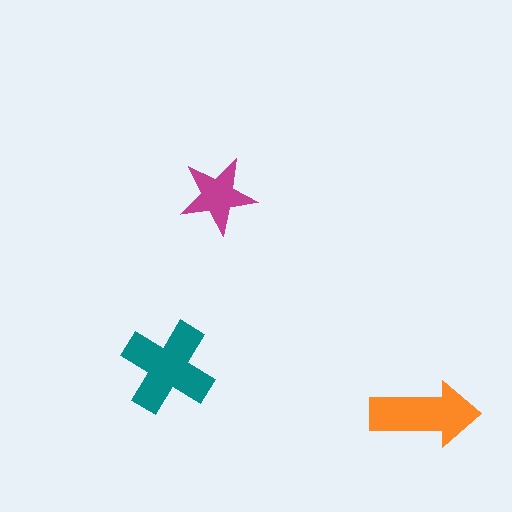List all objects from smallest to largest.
The magenta star, the orange arrow, the teal cross.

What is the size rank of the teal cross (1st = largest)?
1st.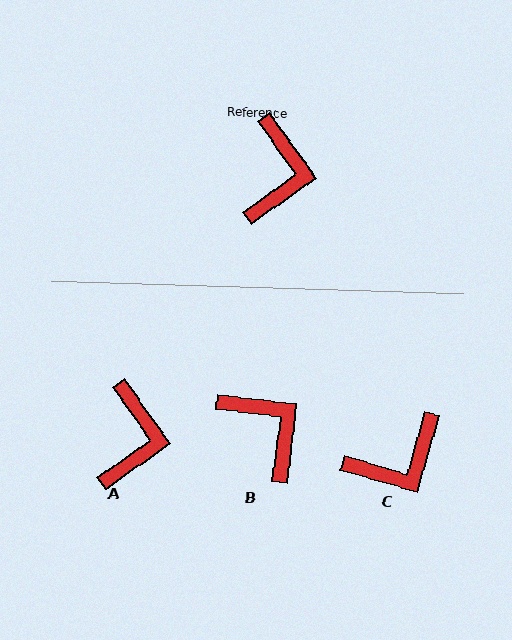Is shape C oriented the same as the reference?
No, it is off by about 51 degrees.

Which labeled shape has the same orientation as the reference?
A.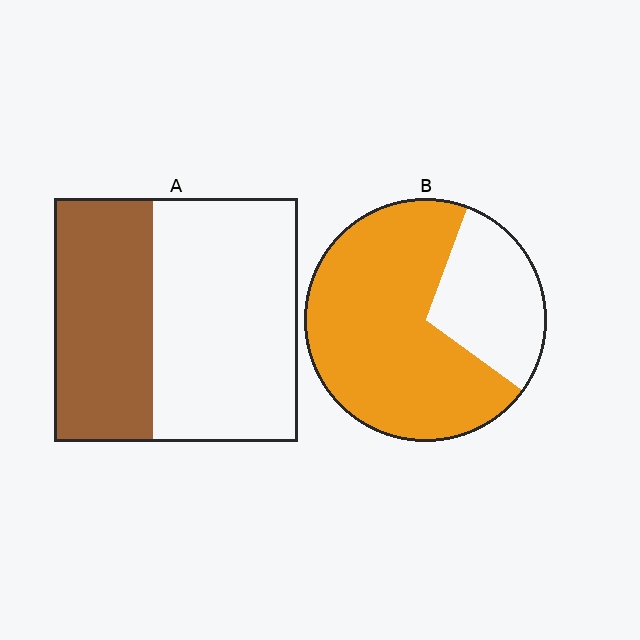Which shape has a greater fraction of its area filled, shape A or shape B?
Shape B.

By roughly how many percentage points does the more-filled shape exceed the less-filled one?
By roughly 30 percentage points (B over A).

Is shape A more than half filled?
No.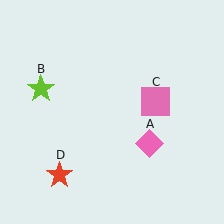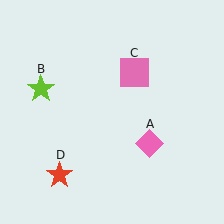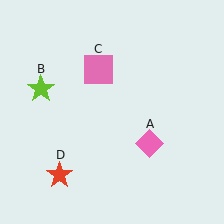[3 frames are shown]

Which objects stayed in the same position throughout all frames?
Pink diamond (object A) and lime star (object B) and red star (object D) remained stationary.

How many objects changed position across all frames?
1 object changed position: pink square (object C).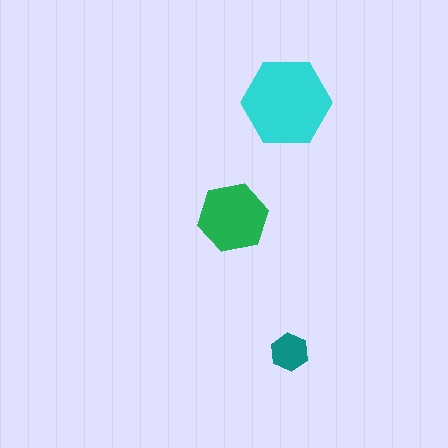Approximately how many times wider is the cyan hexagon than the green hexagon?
About 1.5 times wider.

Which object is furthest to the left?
The green hexagon is leftmost.